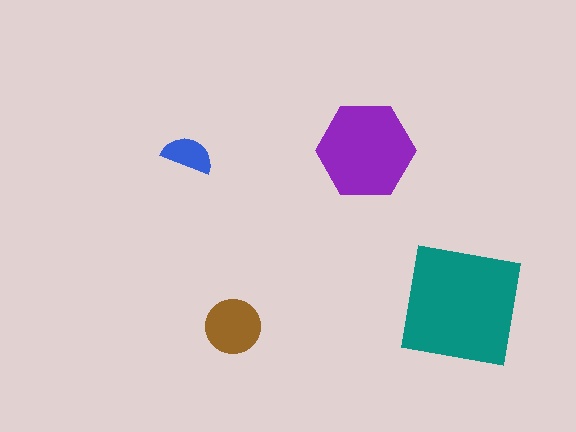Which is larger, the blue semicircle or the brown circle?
The brown circle.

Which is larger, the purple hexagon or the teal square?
The teal square.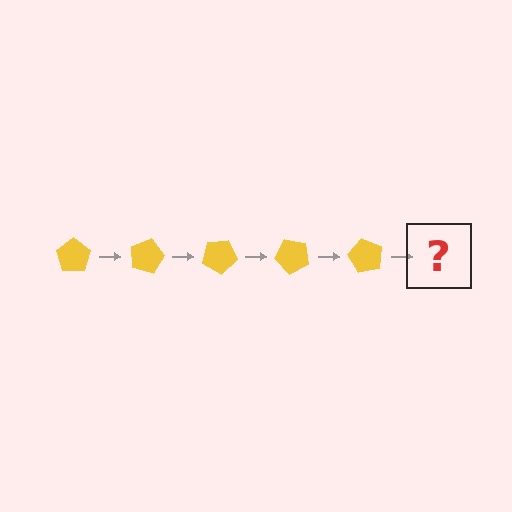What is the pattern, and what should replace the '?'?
The pattern is that the pentagon rotates 15 degrees each step. The '?' should be a yellow pentagon rotated 75 degrees.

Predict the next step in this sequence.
The next step is a yellow pentagon rotated 75 degrees.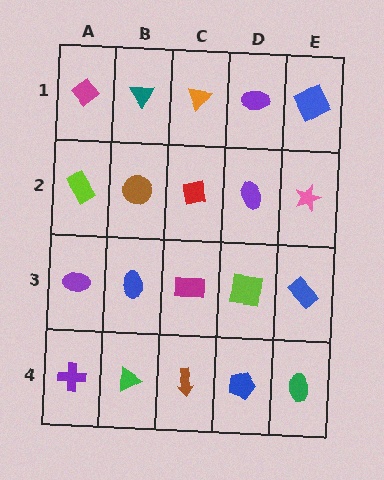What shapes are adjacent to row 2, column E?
A blue square (row 1, column E), a blue rectangle (row 3, column E), a purple ellipse (row 2, column D).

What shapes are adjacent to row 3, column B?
A brown circle (row 2, column B), a green triangle (row 4, column B), a purple ellipse (row 3, column A), a magenta rectangle (row 3, column C).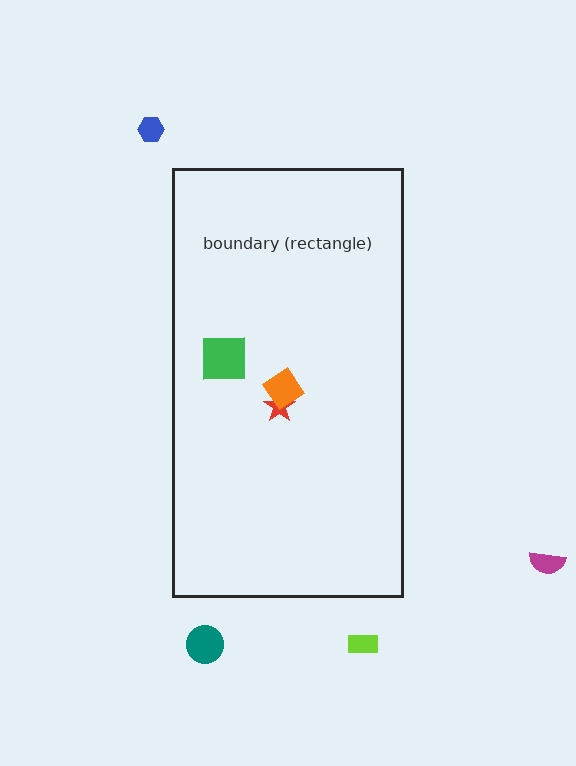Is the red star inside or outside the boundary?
Inside.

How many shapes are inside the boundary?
3 inside, 4 outside.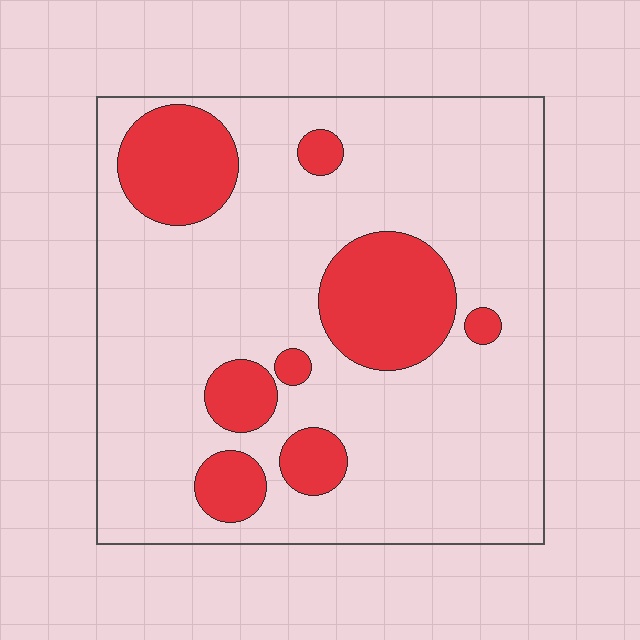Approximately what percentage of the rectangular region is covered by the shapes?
Approximately 20%.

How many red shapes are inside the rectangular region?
8.